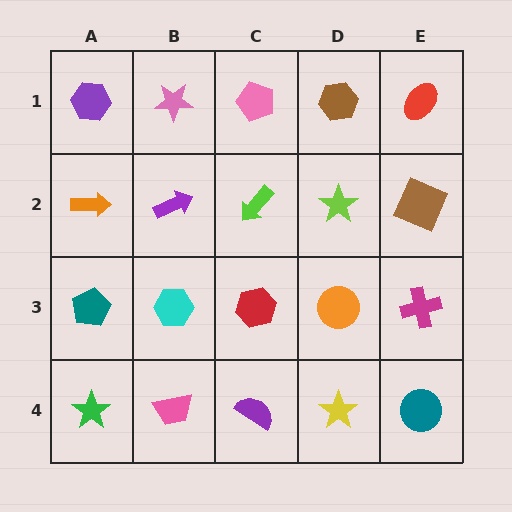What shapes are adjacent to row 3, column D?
A lime star (row 2, column D), a yellow star (row 4, column D), a red hexagon (row 3, column C), a magenta cross (row 3, column E).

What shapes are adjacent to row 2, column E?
A red ellipse (row 1, column E), a magenta cross (row 3, column E), a lime star (row 2, column D).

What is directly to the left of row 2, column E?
A lime star.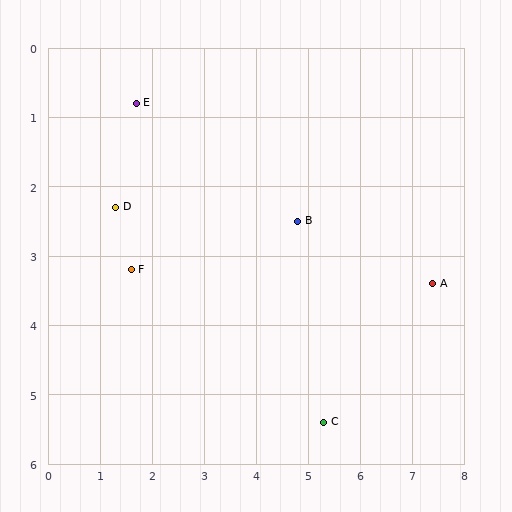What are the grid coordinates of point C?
Point C is at approximately (5.3, 5.4).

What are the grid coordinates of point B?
Point B is at approximately (4.8, 2.5).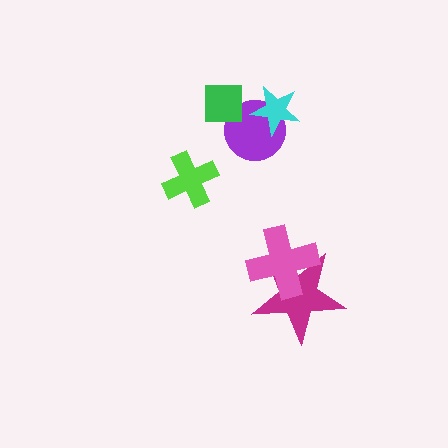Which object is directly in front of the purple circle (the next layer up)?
The cyan star is directly in front of the purple circle.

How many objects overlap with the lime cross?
0 objects overlap with the lime cross.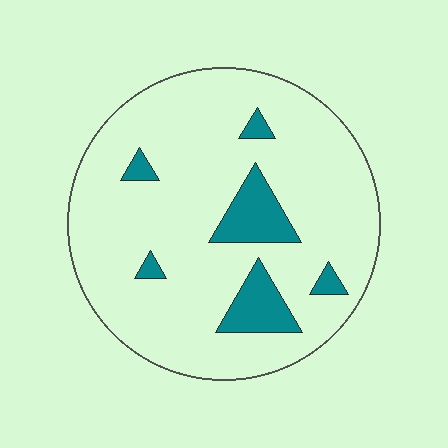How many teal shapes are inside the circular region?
6.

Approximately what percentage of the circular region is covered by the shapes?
Approximately 15%.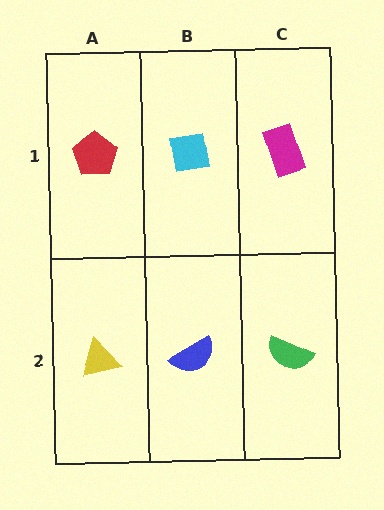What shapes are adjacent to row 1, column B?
A blue semicircle (row 2, column B), a red pentagon (row 1, column A), a magenta rectangle (row 1, column C).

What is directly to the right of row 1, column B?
A magenta rectangle.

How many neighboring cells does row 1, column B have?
3.